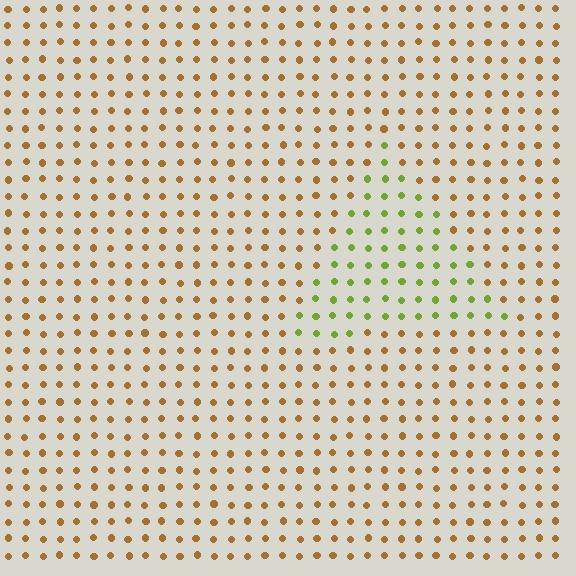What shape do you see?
I see a triangle.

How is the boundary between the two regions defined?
The boundary is defined purely by a slight shift in hue (about 56 degrees). Spacing, size, and orientation are identical on both sides.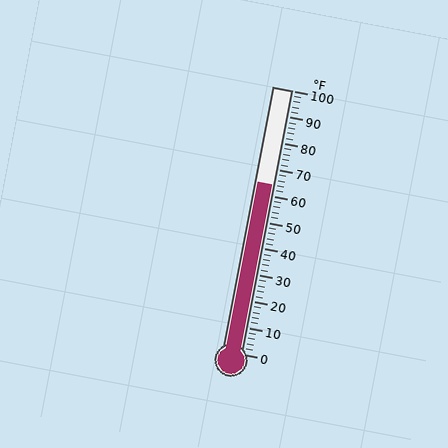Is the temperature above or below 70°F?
The temperature is below 70°F.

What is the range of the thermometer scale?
The thermometer scale ranges from 0°F to 100°F.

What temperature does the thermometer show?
The thermometer shows approximately 64°F.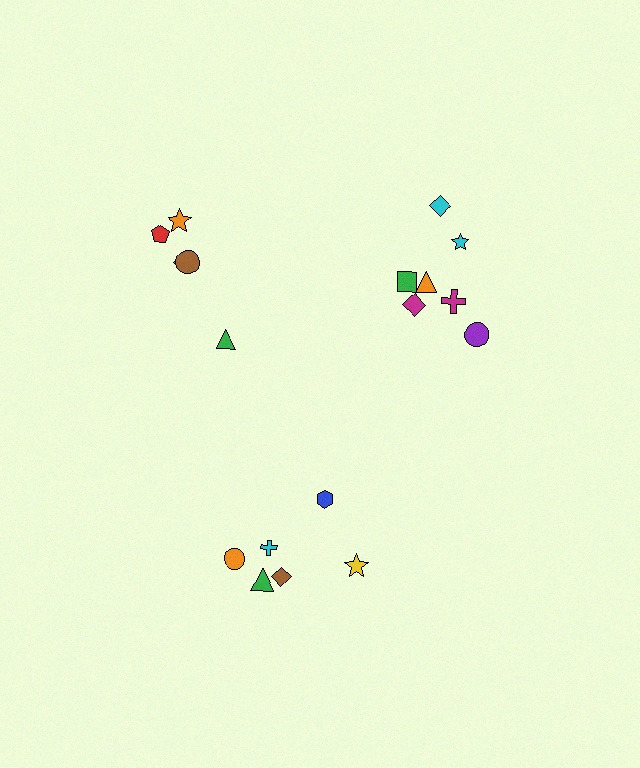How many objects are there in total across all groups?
There are 18 objects.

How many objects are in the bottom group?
There are 6 objects.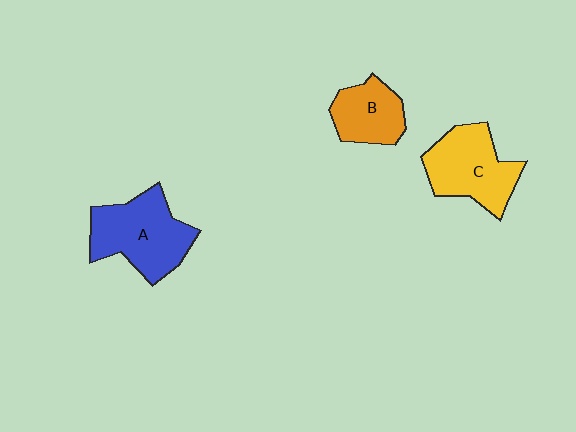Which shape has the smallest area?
Shape B (orange).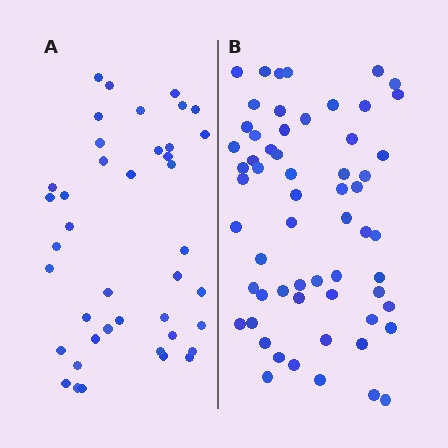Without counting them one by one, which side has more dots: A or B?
Region B (the right region) has more dots.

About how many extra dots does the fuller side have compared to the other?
Region B has approximately 20 more dots than region A.